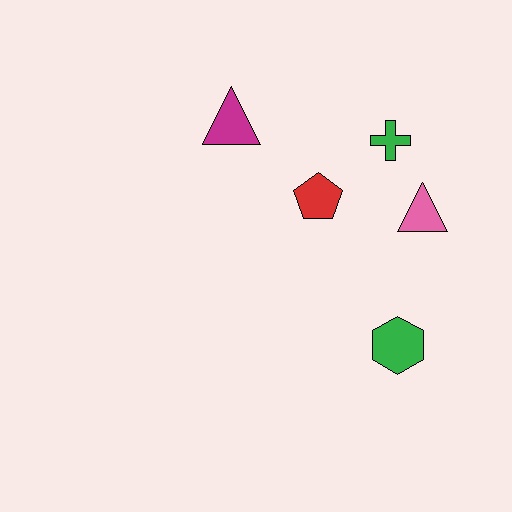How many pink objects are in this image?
There is 1 pink object.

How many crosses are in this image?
There is 1 cross.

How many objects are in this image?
There are 5 objects.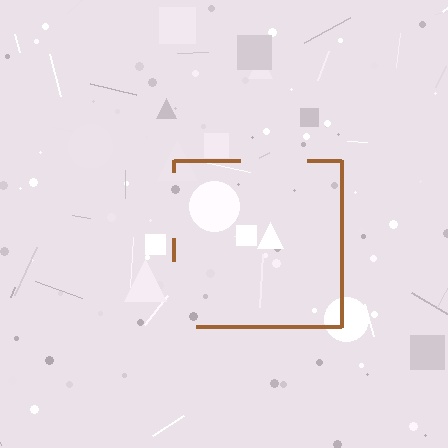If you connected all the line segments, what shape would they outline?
They would outline a square.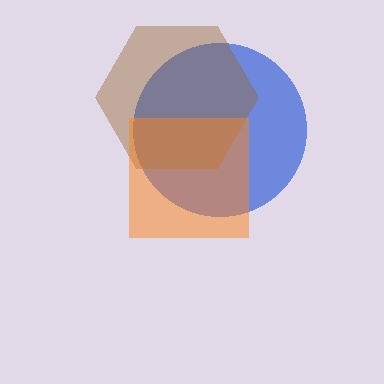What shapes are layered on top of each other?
The layered shapes are: a blue circle, a brown hexagon, an orange square.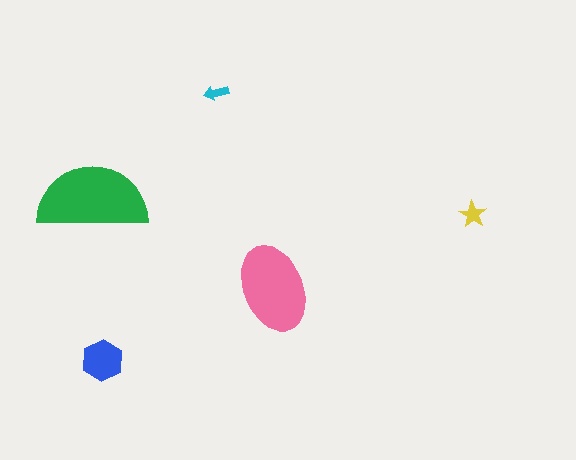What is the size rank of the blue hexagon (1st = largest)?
3rd.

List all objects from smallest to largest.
The cyan arrow, the yellow star, the blue hexagon, the pink ellipse, the green semicircle.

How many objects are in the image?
There are 5 objects in the image.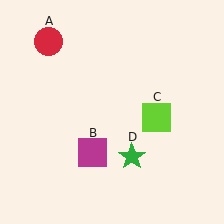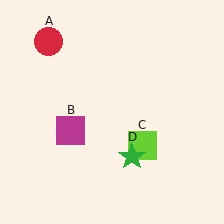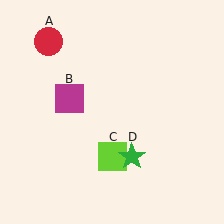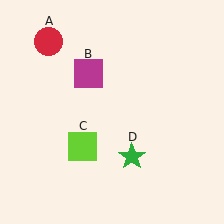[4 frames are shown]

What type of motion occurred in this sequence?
The magenta square (object B), lime square (object C) rotated clockwise around the center of the scene.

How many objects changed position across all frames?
2 objects changed position: magenta square (object B), lime square (object C).